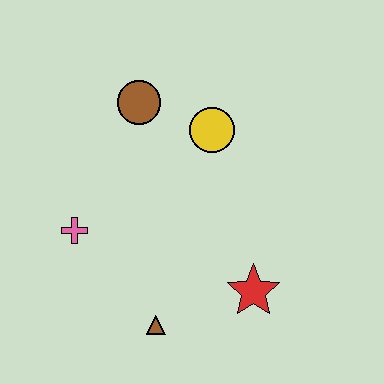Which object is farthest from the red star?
The brown circle is farthest from the red star.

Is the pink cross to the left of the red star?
Yes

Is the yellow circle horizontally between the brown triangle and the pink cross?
No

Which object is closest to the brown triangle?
The red star is closest to the brown triangle.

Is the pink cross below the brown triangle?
No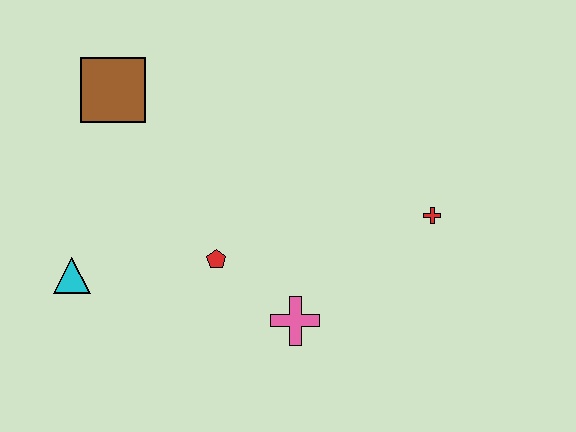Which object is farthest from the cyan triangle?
The red cross is farthest from the cyan triangle.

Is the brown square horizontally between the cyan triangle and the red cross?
Yes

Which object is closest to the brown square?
The cyan triangle is closest to the brown square.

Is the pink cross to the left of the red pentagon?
No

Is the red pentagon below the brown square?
Yes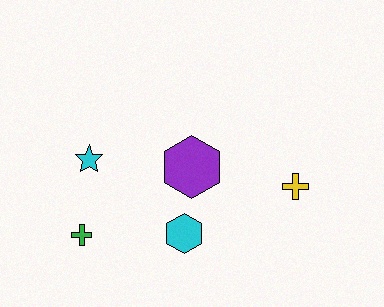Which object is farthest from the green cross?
The yellow cross is farthest from the green cross.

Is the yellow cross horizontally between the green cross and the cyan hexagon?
No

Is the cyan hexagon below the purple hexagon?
Yes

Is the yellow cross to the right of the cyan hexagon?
Yes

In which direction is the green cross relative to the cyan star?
The green cross is below the cyan star.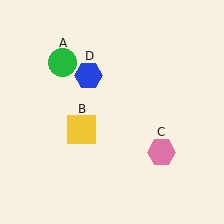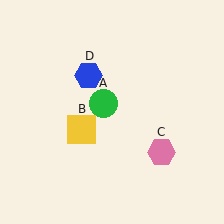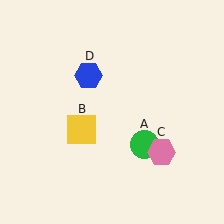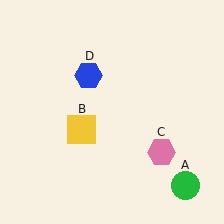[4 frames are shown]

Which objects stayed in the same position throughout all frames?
Yellow square (object B) and pink hexagon (object C) and blue hexagon (object D) remained stationary.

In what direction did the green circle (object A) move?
The green circle (object A) moved down and to the right.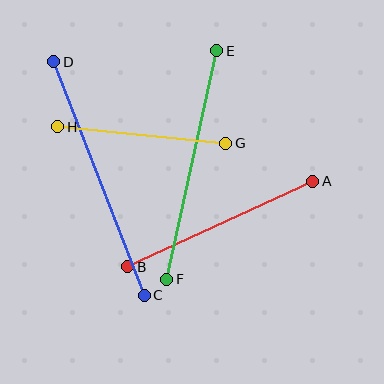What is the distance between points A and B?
The distance is approximately 204 pixels.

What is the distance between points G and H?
The distance is approximately 169 pixels.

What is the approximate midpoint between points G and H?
The midpoint is at approximately (142, 135) pixels.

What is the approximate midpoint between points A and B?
The midpoint is at approximately (220, 224) pixels.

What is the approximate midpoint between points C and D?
The midpoint is at approximately (99, 178) pixels.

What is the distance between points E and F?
The distance is approximately 234 pixels.